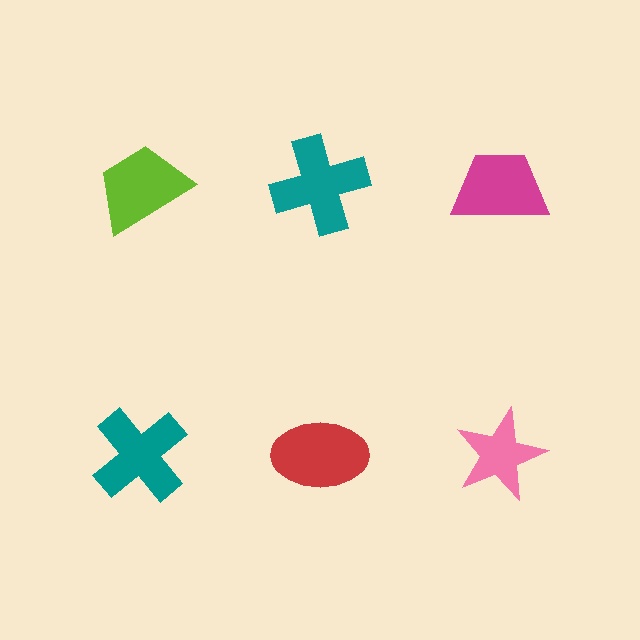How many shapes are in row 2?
3 shapes.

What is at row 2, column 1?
A teal cross.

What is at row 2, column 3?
A pink star.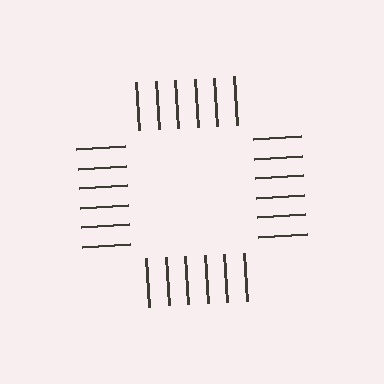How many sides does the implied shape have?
4 sides — the line-ends trace a square.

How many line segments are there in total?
24 — 6 along each of the 4 edges.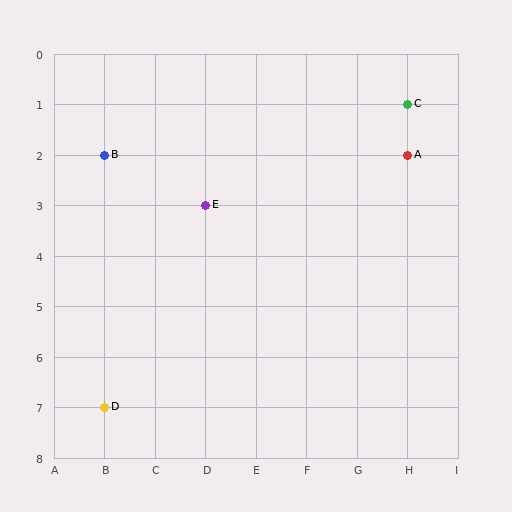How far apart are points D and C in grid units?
Points D and C are 6 columns and 6 rows apart (about 8.5 grid units diagonally).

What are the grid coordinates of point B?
Point B is at grid coordinates (B, 2).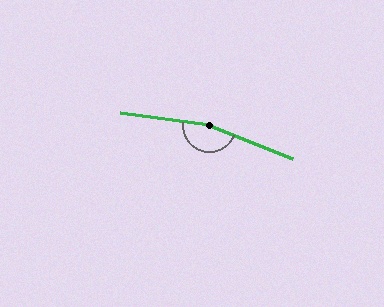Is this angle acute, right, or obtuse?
It is obtuse.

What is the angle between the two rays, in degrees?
Approximately 165 degrees.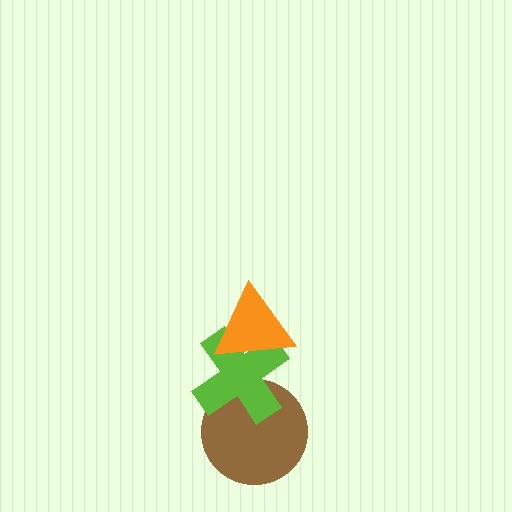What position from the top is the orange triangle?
The orange triangle is 1st from the top.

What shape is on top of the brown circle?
The lime cross is on top of the brown circle.